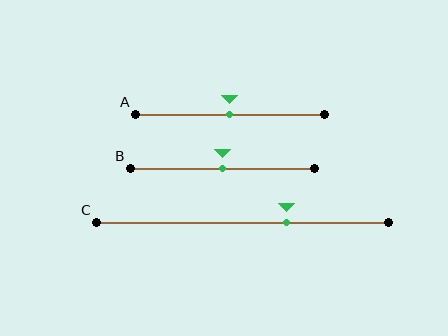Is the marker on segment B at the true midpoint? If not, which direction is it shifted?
Yes, the marker on segment B is at the true midpoint.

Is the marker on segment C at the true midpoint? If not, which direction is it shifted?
No, the marker on segment C is shifted to the right by about 15% of the segment length.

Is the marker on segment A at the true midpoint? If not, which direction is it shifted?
Yes, the marker on segment A is at the true midpoint.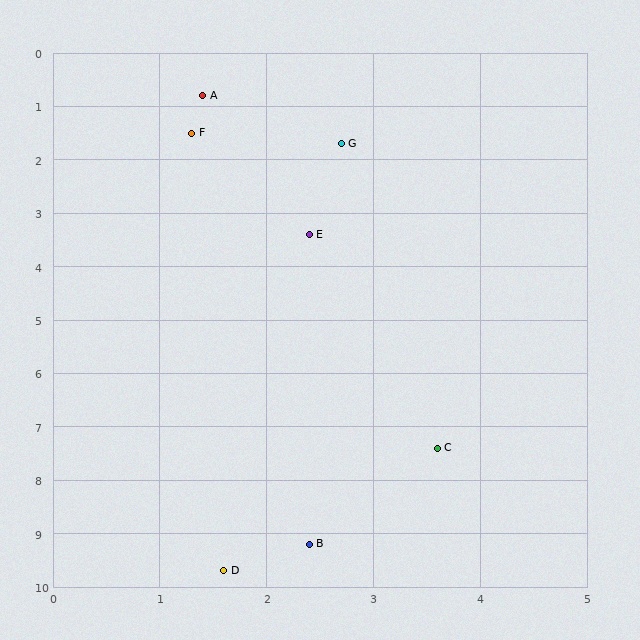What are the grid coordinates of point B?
Point B is at approximately (2.4, 9.2).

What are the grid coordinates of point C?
Point C is at approximately (3.6, 7.4).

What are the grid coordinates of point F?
Point F is at approximately (1.3, 1.5).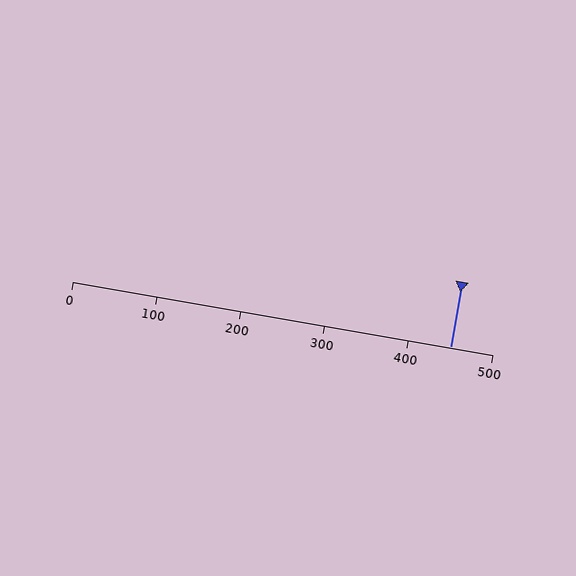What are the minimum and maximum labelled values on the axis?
The axis runs from 0 to 500.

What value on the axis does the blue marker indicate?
The marker indicates approximately 450.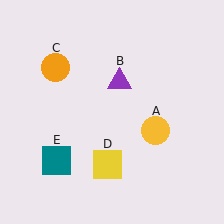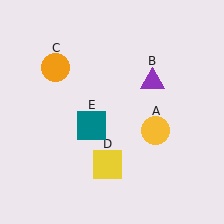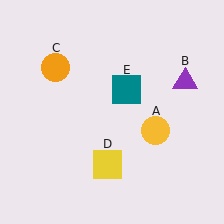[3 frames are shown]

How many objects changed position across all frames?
2 objects changed position: purple triangle (object B), teal square (object E).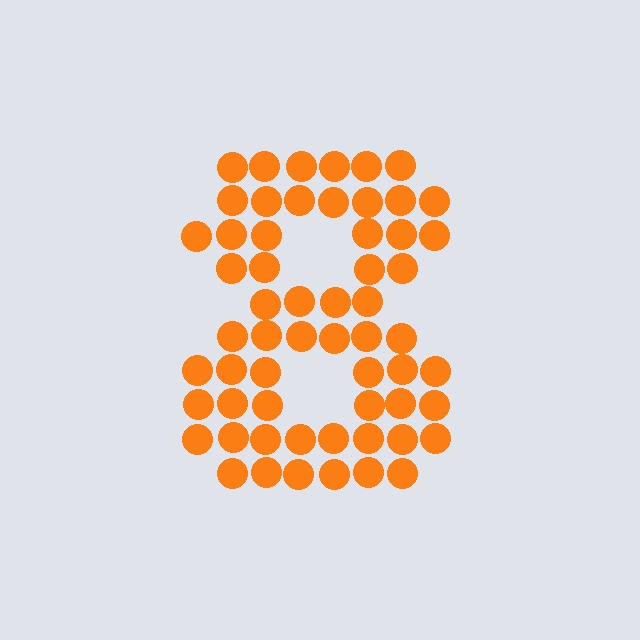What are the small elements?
The small elements are circles.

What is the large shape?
The large shape is the digit 8.